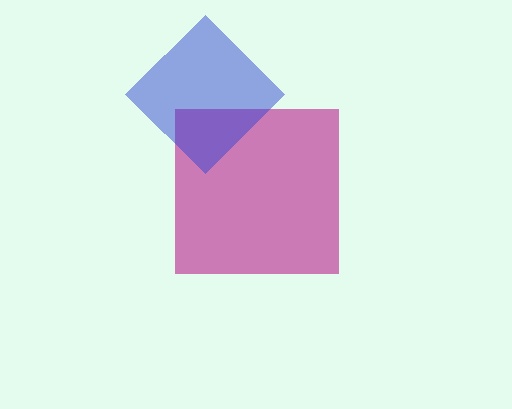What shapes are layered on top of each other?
The layered shapes are: a magenta square, a blue diamond.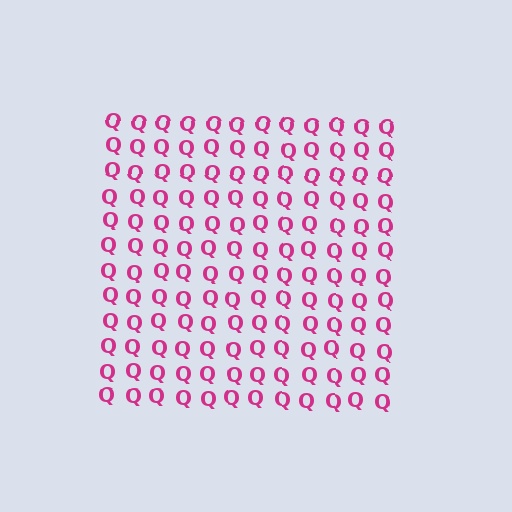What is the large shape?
The large shape is a square.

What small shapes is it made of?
It is made of small letter Q's.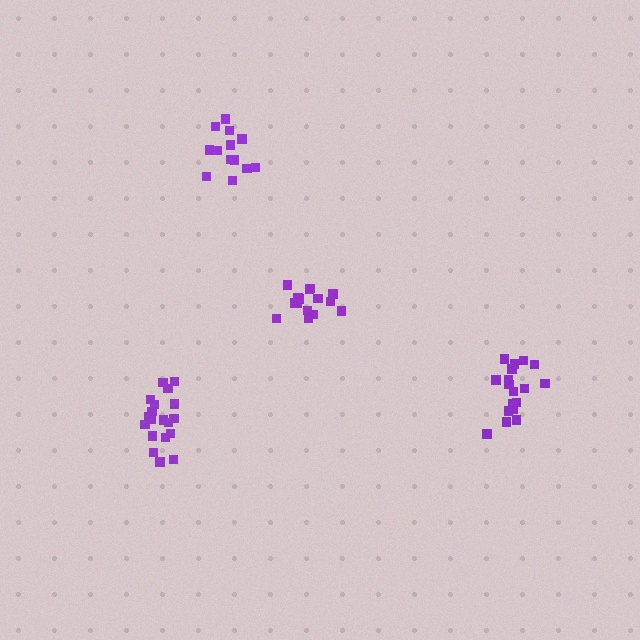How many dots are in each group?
Group 1: 18 dots, Group 2: 15 dots, Group 3: 19 dots, Group 4: 13 dots (65 total).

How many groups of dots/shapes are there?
There are 4 groups.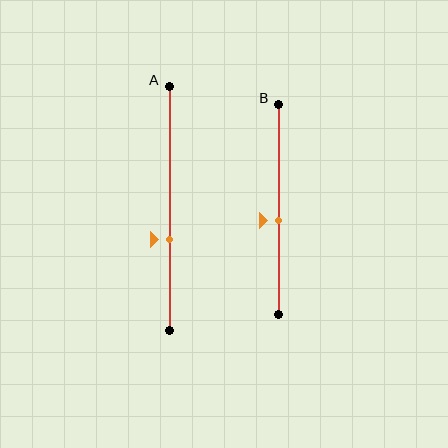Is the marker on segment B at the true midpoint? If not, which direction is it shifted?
No, the marker on segment B is shifted downward by about 5% of the segment length.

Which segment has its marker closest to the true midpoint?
Segment B has its marker closest to the true midpoint.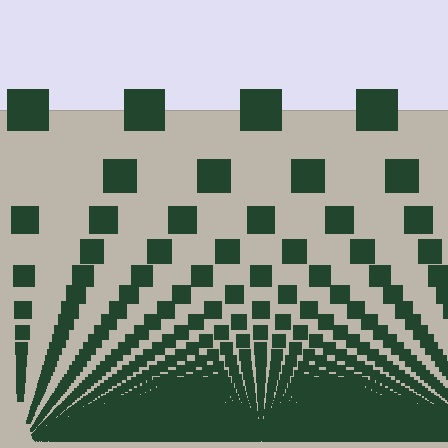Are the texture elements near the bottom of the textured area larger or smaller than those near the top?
Smaller. The gradient is inverted — elements near the bottom are smaller and denser.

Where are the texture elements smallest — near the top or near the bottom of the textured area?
Near the bottom.